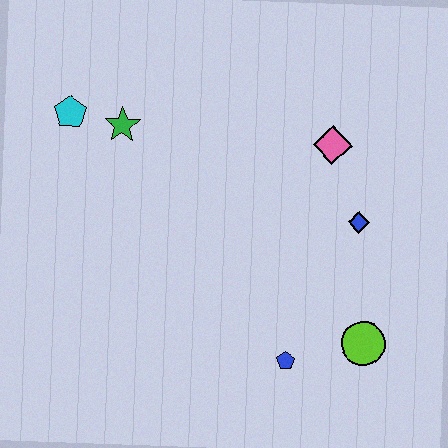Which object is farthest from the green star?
The lime circle is farthest from the green star.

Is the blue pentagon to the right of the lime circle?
No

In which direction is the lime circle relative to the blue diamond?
The lime circle is below the blue diamond.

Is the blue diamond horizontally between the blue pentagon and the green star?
No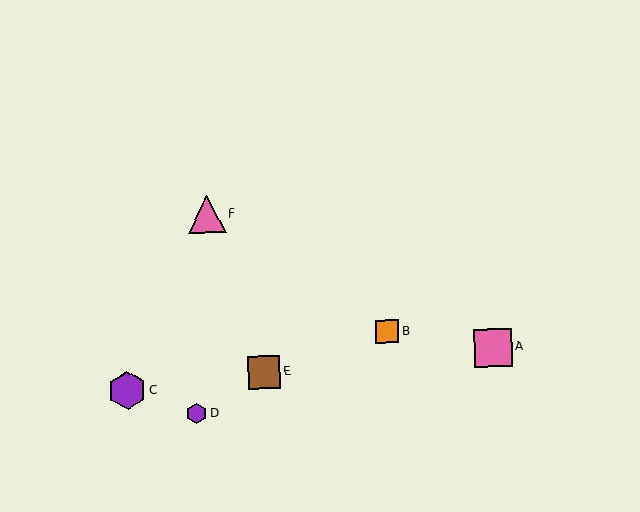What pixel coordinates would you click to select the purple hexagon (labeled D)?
Click at (197, 413) to select the purple hexagon D.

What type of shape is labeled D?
Shape D is a purple hexagon.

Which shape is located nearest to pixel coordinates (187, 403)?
The purple hexagon (labeled D) at (197, 413) is nearest to that location.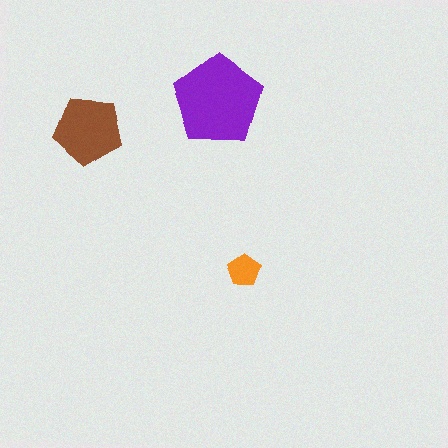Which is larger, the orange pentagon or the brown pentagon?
The brown one.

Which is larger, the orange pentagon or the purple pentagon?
The purple one.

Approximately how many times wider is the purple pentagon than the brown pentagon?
About 1.5 times wider.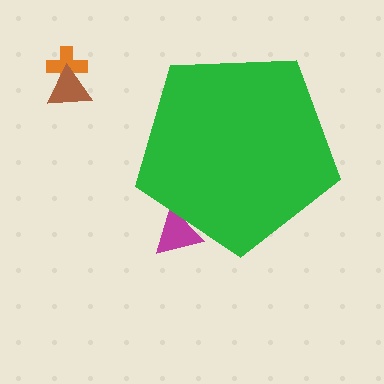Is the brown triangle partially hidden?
No, the brown triangle is fully visible.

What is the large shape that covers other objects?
A green pentagon.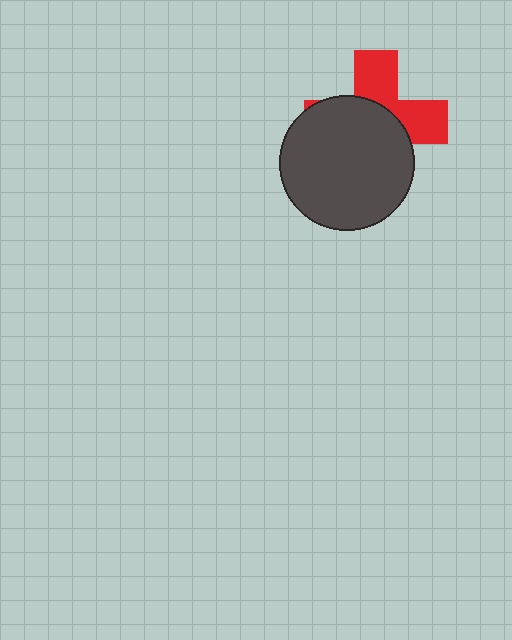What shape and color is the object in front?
The object in front is a dark gray circle.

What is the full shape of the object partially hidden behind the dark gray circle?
The partially hidden object is a red cross.